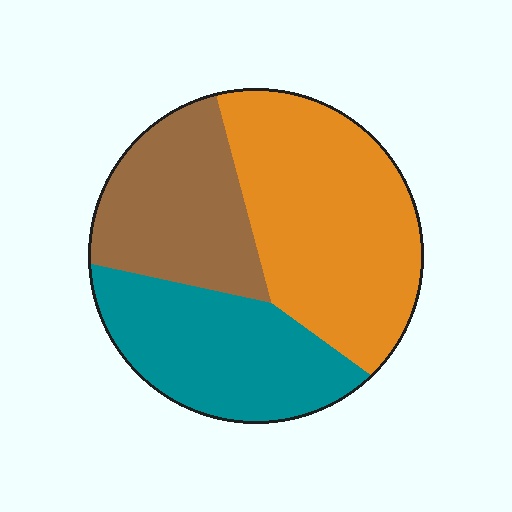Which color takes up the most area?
Orange, at roughly 45%.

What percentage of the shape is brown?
Brown covers roughly 25% of the shape.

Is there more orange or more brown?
Orange.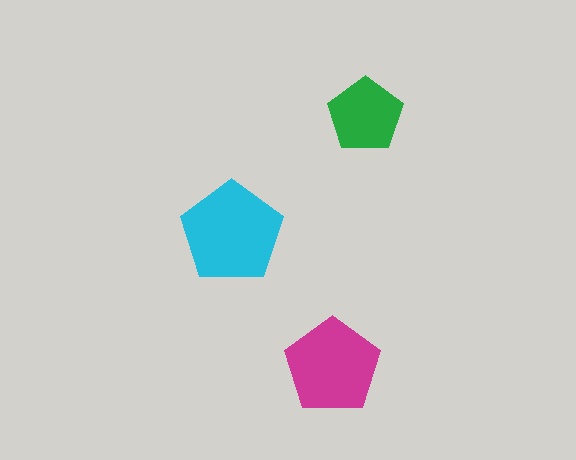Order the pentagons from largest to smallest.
the cyan one, the magenta one, the green one.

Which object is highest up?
The green pentagon is topmost.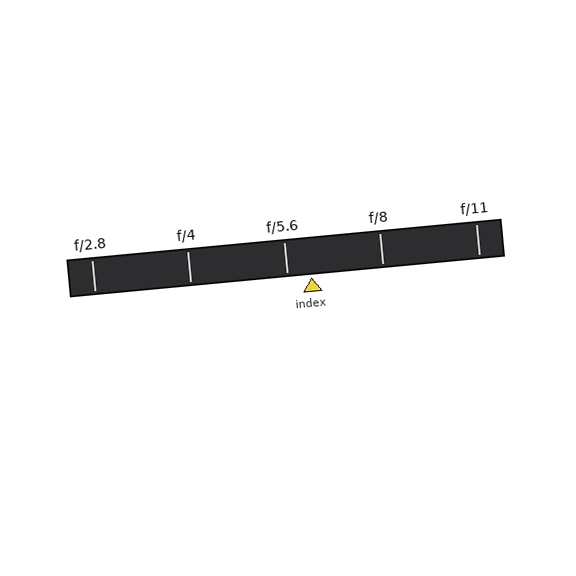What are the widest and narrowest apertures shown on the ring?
The widest aperture shown is f/2.8 and the narrowest is f/11.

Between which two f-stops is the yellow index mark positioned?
The index mark is between f/5.6 and f/8.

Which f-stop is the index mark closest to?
The index mark is closest to f/5.6.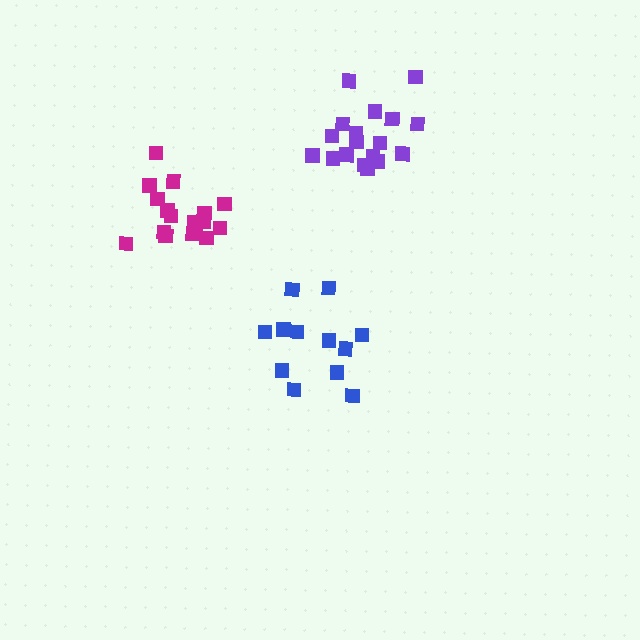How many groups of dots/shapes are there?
There are 3 groups.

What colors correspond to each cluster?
The clusters are colored: blue, magenta, purple.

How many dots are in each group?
Group 1: 12 dots, Group 2: 18 dots, Group 3: 18 dots (48 total).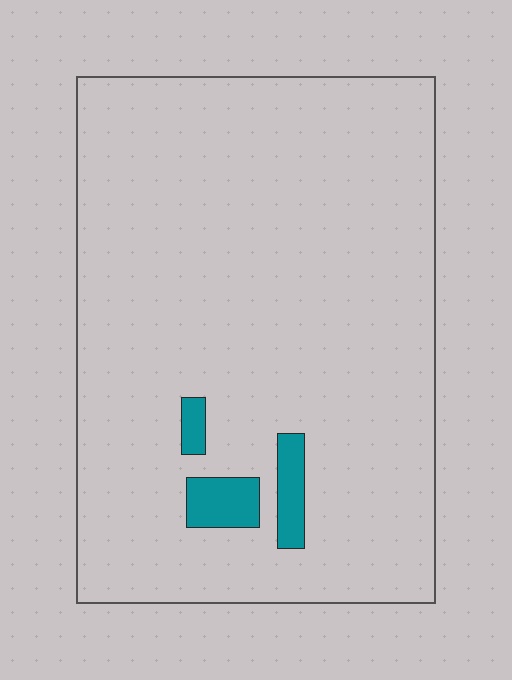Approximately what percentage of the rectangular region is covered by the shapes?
Approximately 5%.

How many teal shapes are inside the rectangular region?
3.